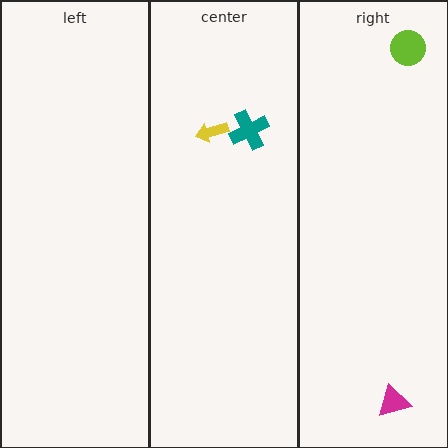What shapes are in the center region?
The yellow arrow, the teal cross.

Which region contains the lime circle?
The right region.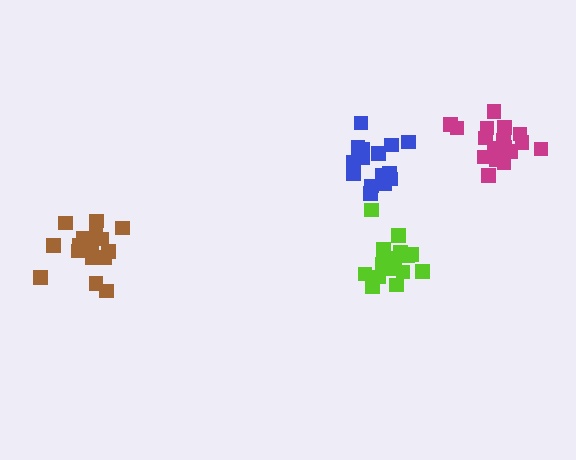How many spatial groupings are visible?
There are 4 spatial groupings.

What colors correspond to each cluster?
The clusters are colored: lime, magenta, blue, brown.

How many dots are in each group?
Group 1: 15 dots, Group 2: 17 dots, Group 3: 16 dots, Group 4: 17 dots (65 total).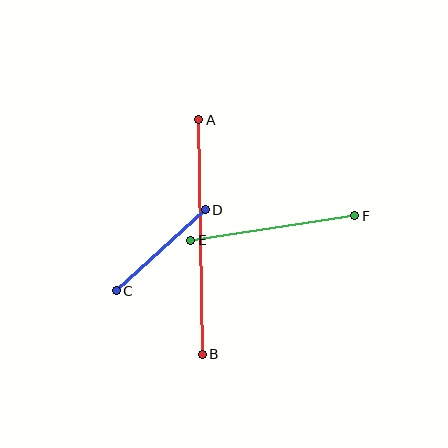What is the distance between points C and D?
The distance is approximately 120 pixels.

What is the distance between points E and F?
The distance is approximately 166 pixels.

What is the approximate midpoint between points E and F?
The midpoint is at approximately (273, 228) pixels.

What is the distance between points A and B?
The distance is approximately 235 pixels.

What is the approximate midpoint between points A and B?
The midpoint is at approximately (201, 237) pixels.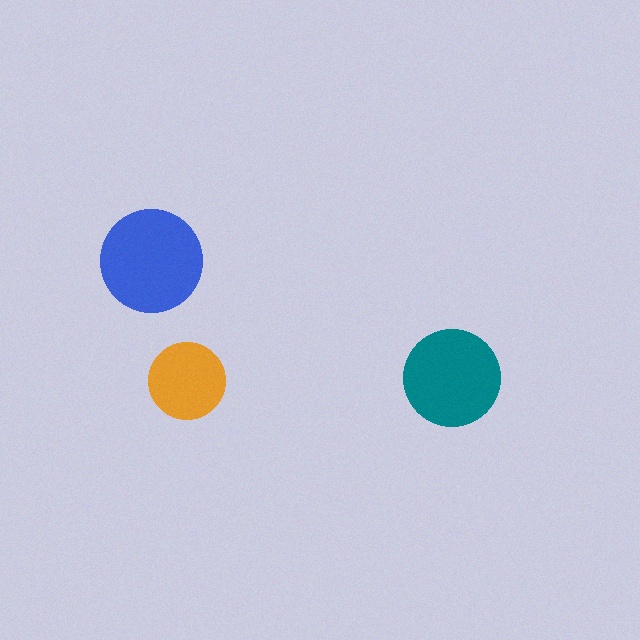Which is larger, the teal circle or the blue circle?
The blue one.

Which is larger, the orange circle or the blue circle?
The blue one.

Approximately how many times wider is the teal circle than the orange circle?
About 1.5 times wider.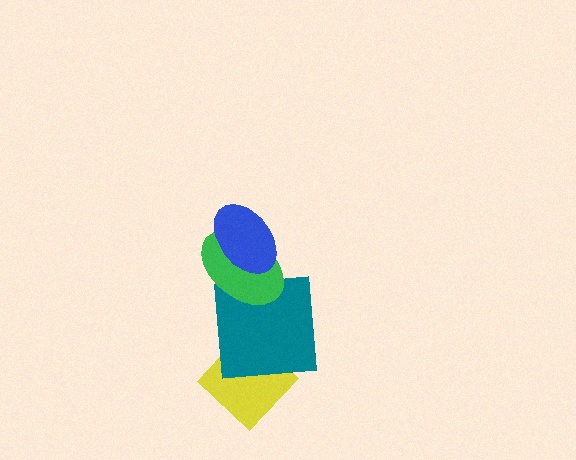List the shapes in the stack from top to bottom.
From top to bottom: the blue ellipse, the green ellipse, the teal square, the yellow diamond.